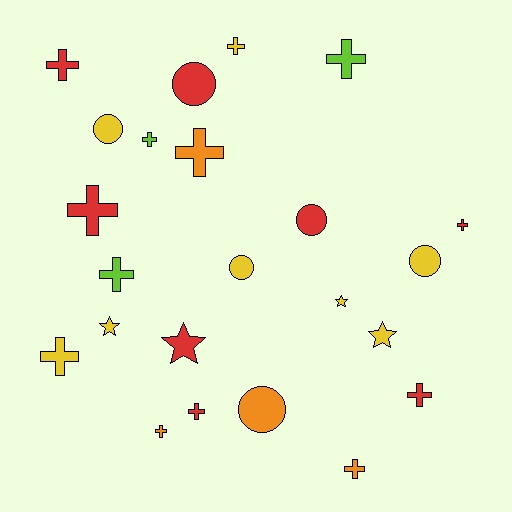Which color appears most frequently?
Red, with 8 objects.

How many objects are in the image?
There are 23 objects.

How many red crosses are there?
There are 5 red crosses.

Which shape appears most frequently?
Cross, with 13 objects.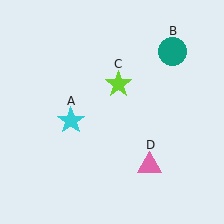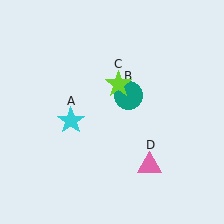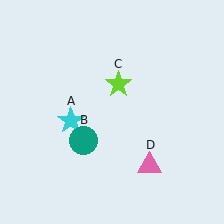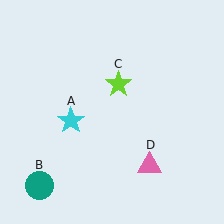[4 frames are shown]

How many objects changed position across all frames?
1 object changed position: teal circle (object B).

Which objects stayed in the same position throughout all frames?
Cyan star (object A) and lime star (object C) and pink triangle (object D) remained stationary.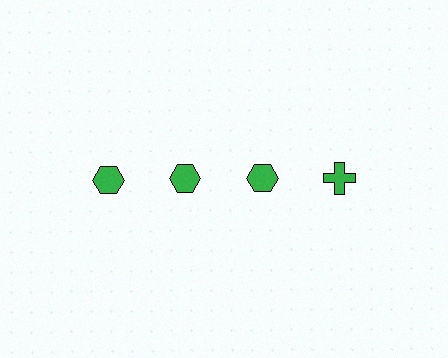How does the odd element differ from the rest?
It has a different shape: cross instead of hexagon.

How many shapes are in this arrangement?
There are 4 shapes arranged in a grid pattern.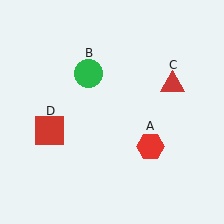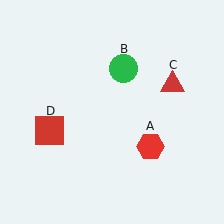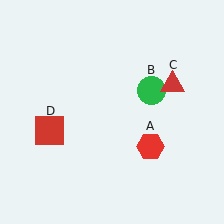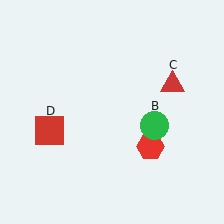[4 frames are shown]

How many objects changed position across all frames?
1 object changed position: green circle (object B).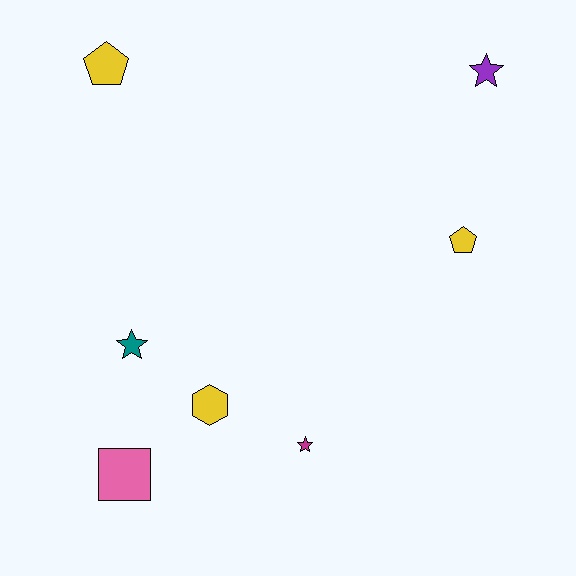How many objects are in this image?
There are 7 objects.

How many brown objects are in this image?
There are no brown objects.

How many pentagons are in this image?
There are 2 pentagons.